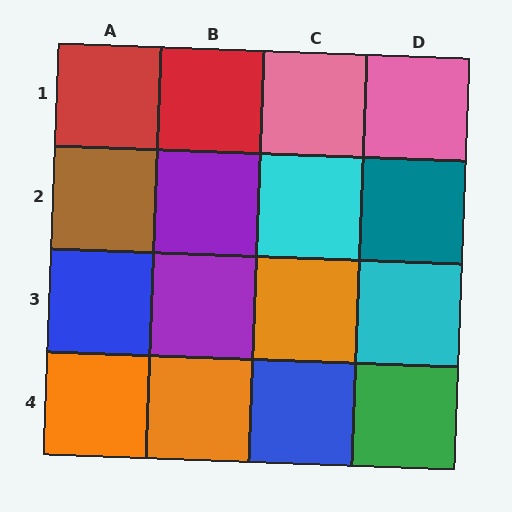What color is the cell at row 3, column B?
Purple.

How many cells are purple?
2 cells are purple.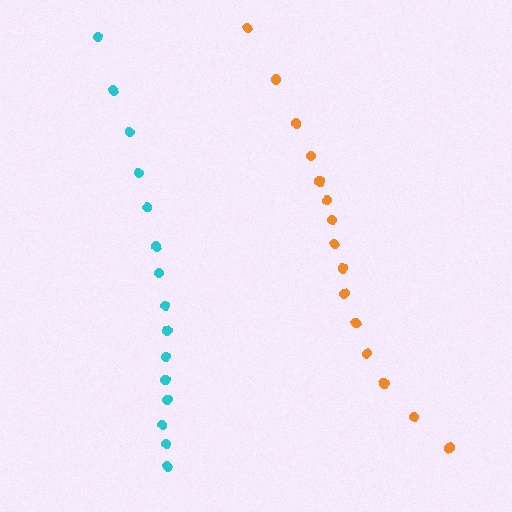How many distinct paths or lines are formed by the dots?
There are 2 distinct paths.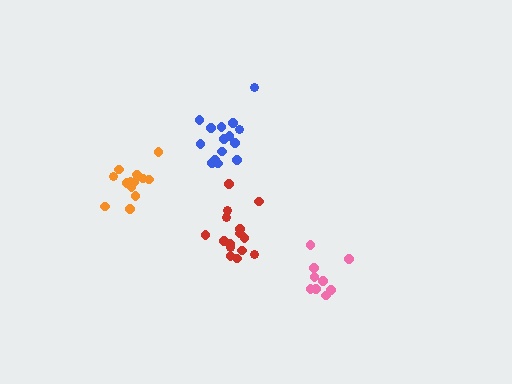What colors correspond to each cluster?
The clusters are colored: orange, red, pink, blue.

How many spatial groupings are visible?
There are 4 spatial groupings.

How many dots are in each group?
Group 1: 13 dots, Group 2: 15 dots, Group 3: 9 dots, Group 4: 15 dots (52 total).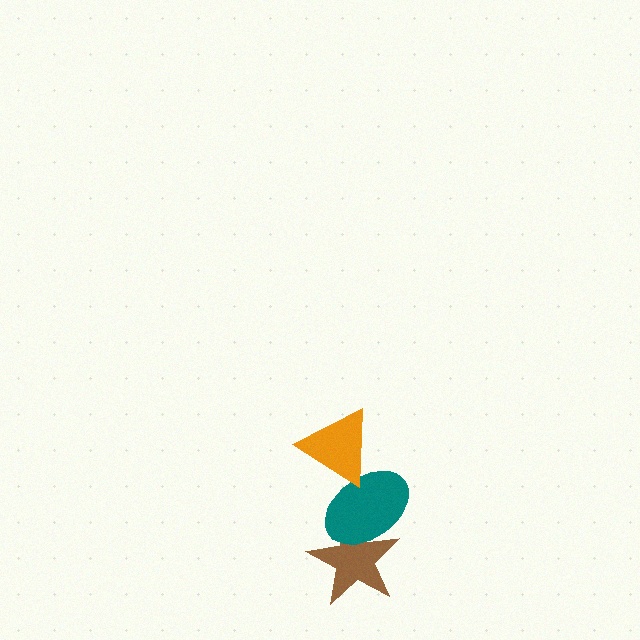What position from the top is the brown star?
The brown star is 3rd from the top.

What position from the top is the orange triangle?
The orange triangle is 1st from the top.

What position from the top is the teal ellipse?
The teal ellipse is 2nd from the top.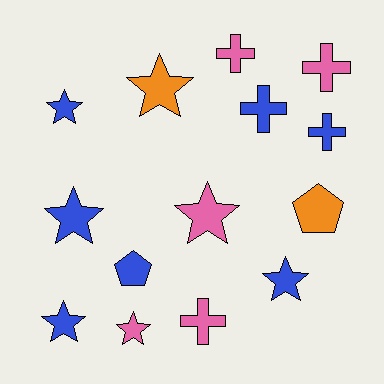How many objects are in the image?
There are 14 objects.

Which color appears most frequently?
Blue, with 7 objects.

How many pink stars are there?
There are 2 pink stars.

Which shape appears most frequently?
Star, with 7 objects.